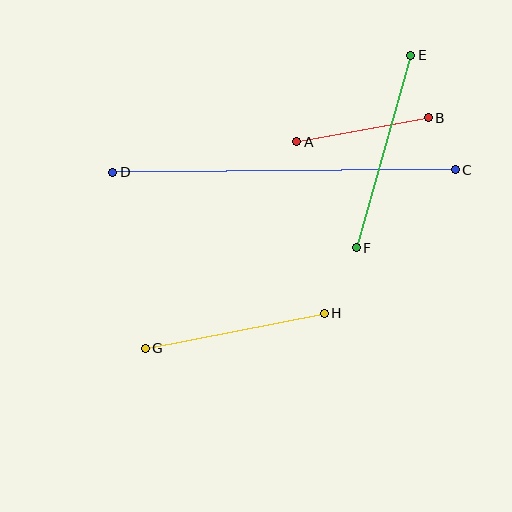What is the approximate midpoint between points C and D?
The midpoint is at approximately (284, 171) pixels.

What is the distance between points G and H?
The distance is approximately 182 pixels.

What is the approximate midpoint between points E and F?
The midpoint is at approximately (384, 151) pixels.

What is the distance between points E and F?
The distance is approximately 200 pixels.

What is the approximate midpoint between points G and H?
The midpoint is at approximately (235, 331) pixels.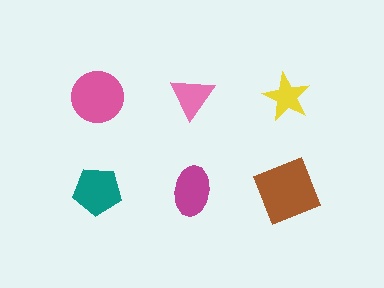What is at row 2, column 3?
A brown square.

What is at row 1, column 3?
A yellow star.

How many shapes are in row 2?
3 shapes.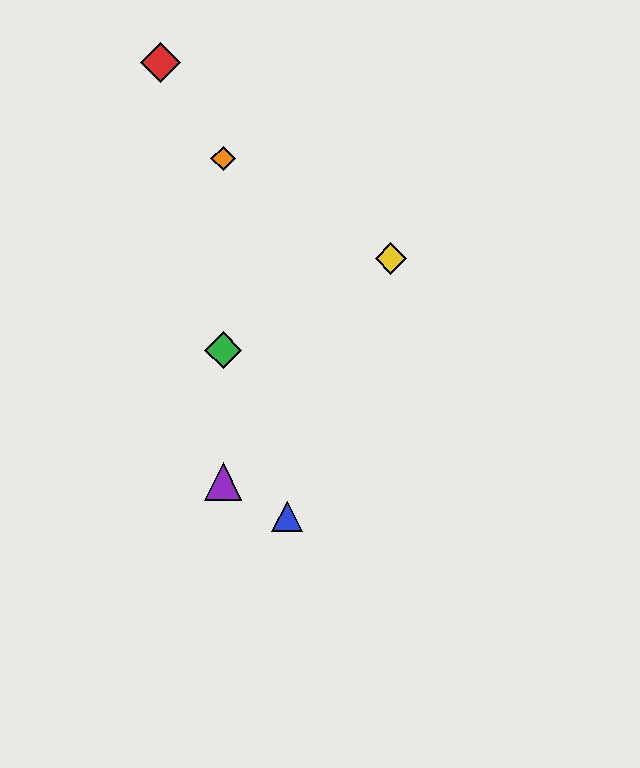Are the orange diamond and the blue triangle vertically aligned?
No, the orange diamond is at x≈223 and the blue triangle is at x≈287.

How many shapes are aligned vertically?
3 shapes (the green diamond, the purple triangle, the orange diamond) are aligned vertically.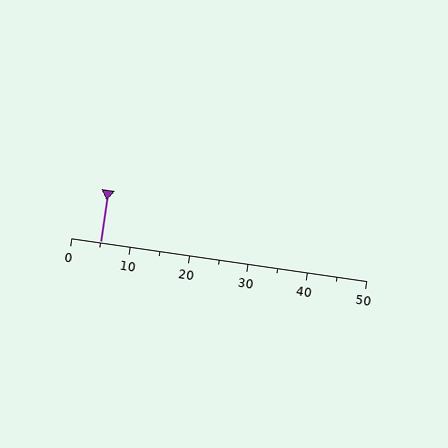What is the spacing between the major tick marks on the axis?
The major ticks are spaced 10 apart.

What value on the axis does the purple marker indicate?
The marker indicates approximately 5.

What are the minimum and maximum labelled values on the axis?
The axis runs from 0 to 50.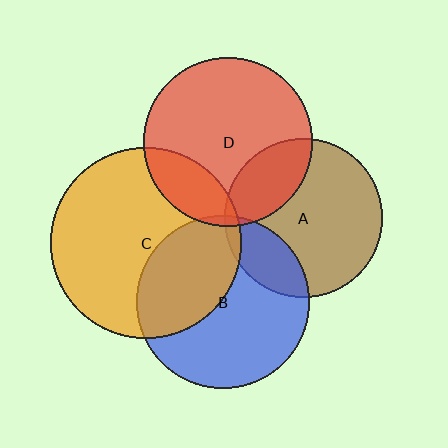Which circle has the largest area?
Circle C (orange).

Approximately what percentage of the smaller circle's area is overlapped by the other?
Approximately 5%.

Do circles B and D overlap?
Yes.